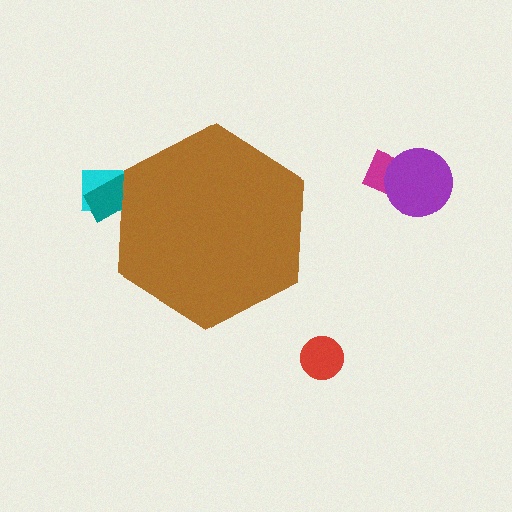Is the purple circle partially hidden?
No, the purple circle is fully visible.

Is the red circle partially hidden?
No, the red circle is fully visible.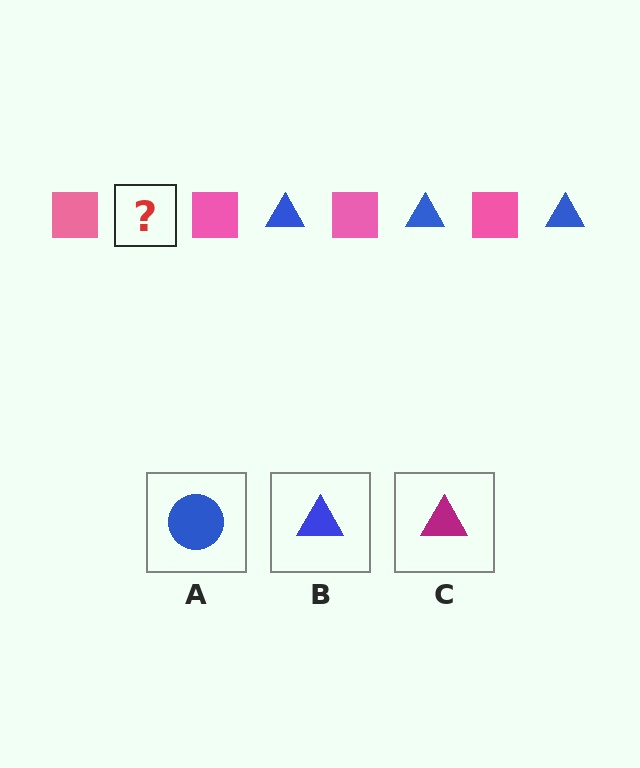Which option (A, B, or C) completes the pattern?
B.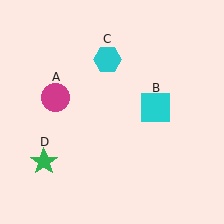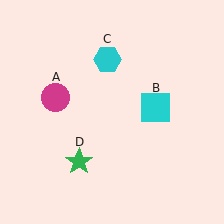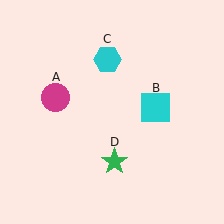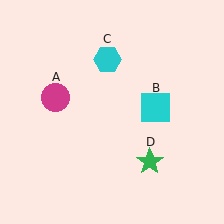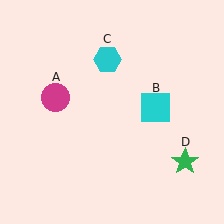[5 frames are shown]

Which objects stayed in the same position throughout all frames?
Magenta circle (object A) and cyan square (object B) and cyan hexagon (object C) remained stationary.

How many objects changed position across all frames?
1 object changed position: green star (object D).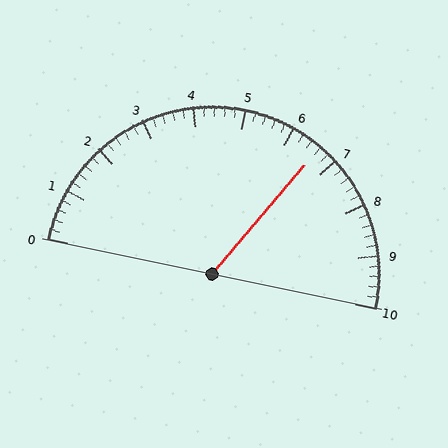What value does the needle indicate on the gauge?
The needle indicates approximately 6.6.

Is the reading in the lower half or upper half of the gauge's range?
The reading is in the upper half of the range (0 to 10).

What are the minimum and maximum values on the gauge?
The gauge ranges from 0 to 10.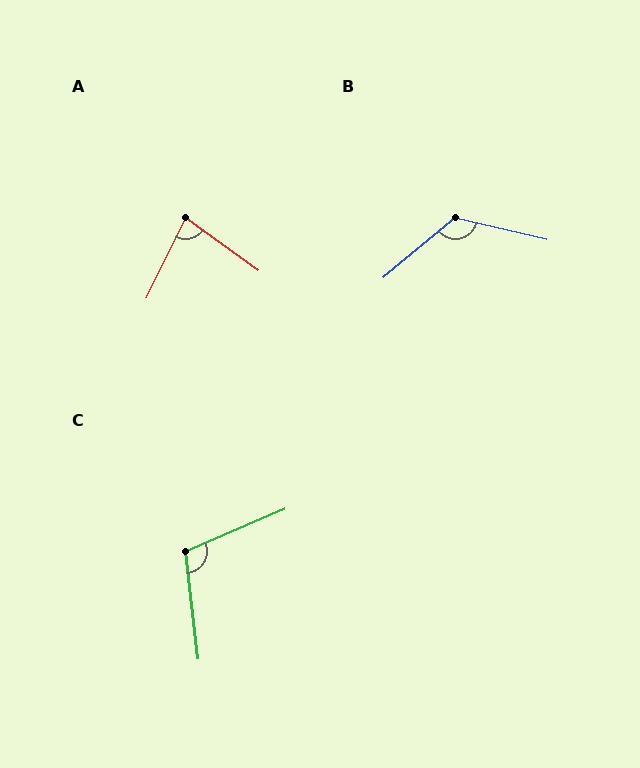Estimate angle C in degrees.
Approximately 106 degrees.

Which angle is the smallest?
A, at approximately 80 degrees.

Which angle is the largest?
B, at approximately 127 degrees.